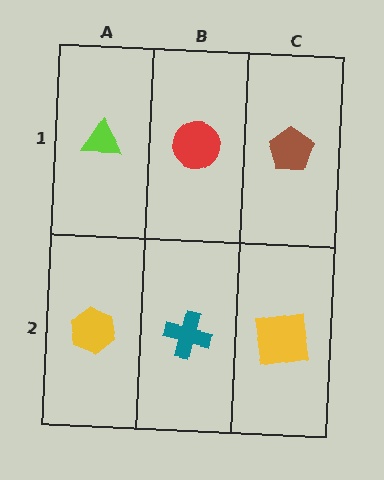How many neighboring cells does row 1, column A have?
2.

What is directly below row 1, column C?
A yellow square.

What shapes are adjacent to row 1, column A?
A yellow hexagon (row 2, column A), a red circle (row 1, column B).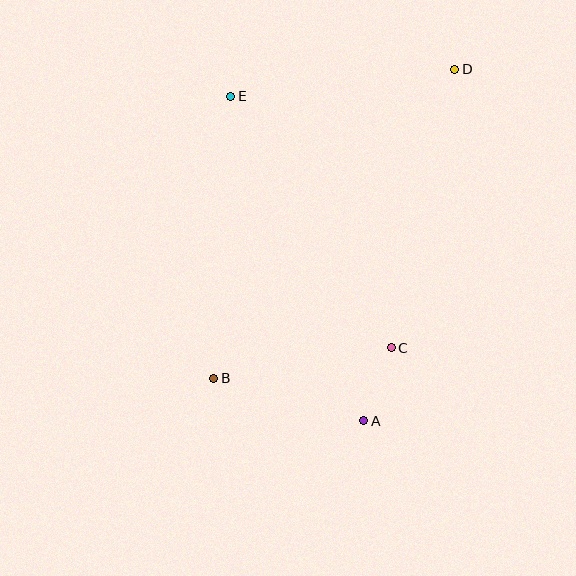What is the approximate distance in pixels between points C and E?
The distance between C and E is approximately 299 pixels.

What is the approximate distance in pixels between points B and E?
The distance between B and E is approximately 282 pixels.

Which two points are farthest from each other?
Points B and D are farthest from each other.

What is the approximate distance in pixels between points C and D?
The distance between C and D is approximately 285 pixels.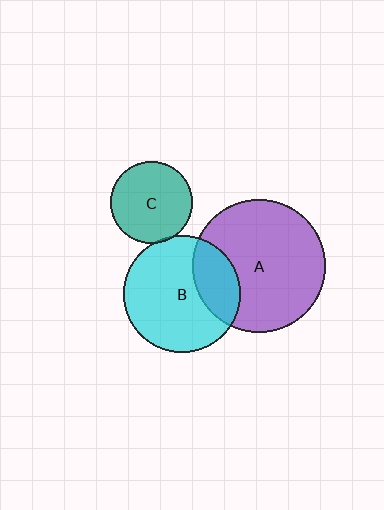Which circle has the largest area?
Circle A (purple).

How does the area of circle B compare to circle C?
Approximately 2.0 times.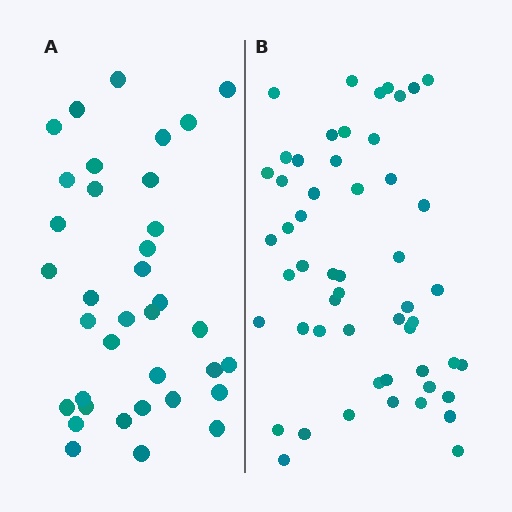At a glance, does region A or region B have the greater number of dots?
Region B (the right region) has more dots.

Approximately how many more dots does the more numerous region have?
Region B has approximately 15 more dots than region A.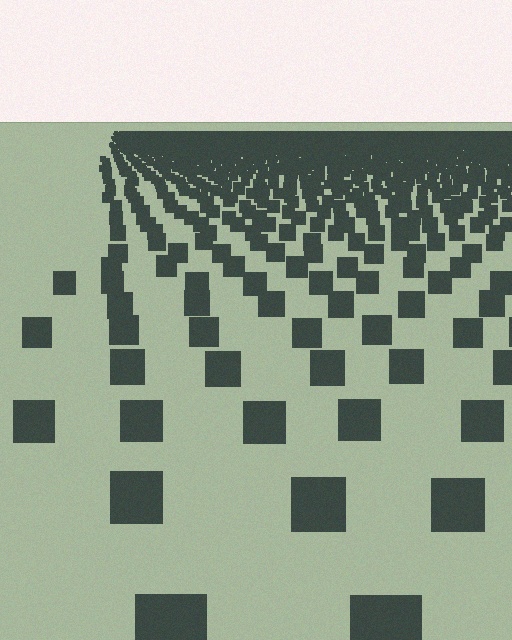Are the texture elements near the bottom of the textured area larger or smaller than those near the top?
Larger. Near the bottom, elements are closer to the viewer and appear at a bigger on-screen size.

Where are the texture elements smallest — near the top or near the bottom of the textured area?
Near the top.